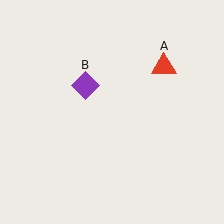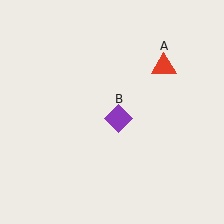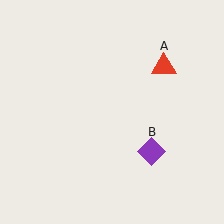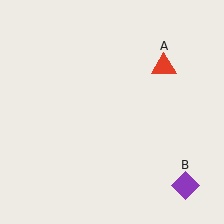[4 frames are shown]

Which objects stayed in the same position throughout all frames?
Red triangle (object A) remained stationary.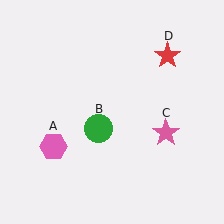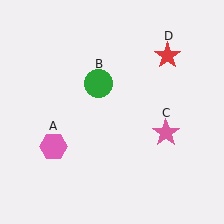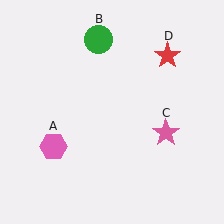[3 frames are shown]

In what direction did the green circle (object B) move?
The green circle (object B) moved up.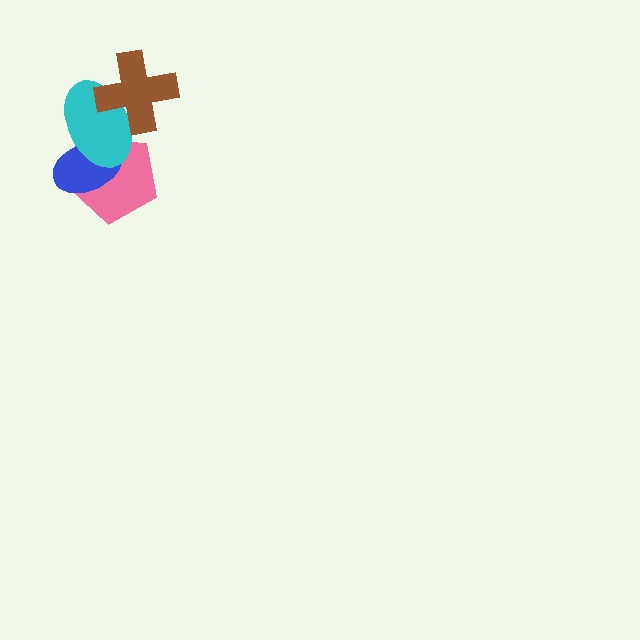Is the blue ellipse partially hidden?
Yes, it is partially covered by another shape.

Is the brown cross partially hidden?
No, no other shape covers it.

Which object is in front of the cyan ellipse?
The brown cross is in front of the cyan ellipse.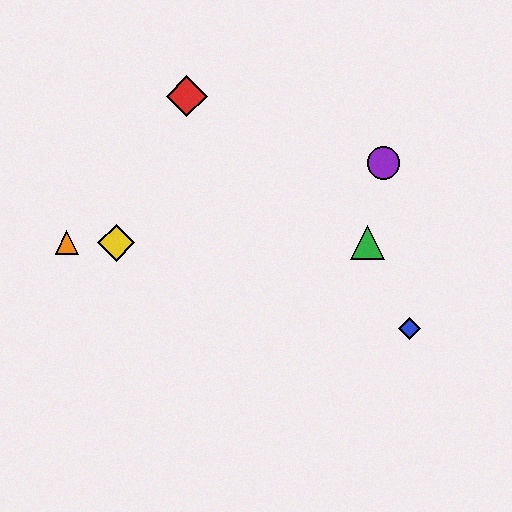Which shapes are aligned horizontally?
The green triangle, the yellow diamond, the orange triangle are aligned horizontally.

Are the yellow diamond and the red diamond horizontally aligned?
No, the yellow diamond is at y≈243 and the red diamond is at y≈96.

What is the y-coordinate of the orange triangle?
The orange triangle is at y≈243.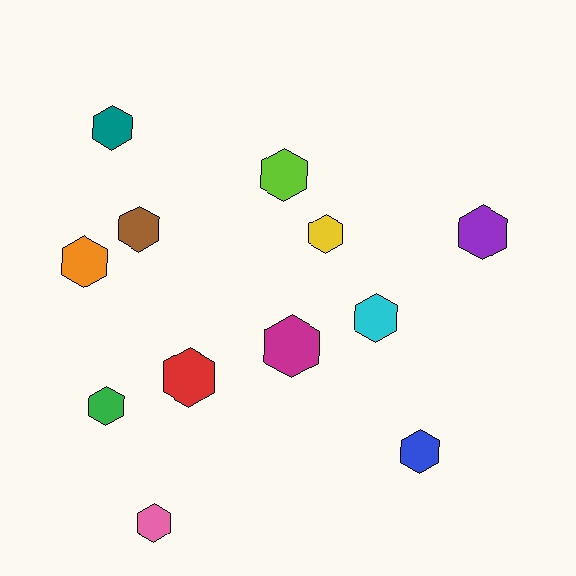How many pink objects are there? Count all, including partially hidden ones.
There is 1 pink object.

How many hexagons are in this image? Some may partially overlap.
There are 12 hexagons.